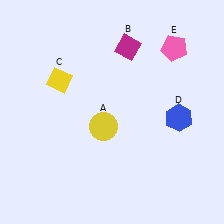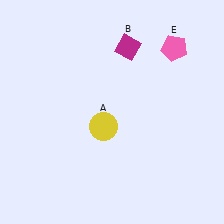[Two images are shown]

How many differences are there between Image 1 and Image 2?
There are 2 differences between the two images.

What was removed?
The yellow diamond (C), the blue hexagon (D) were removed in Image 2.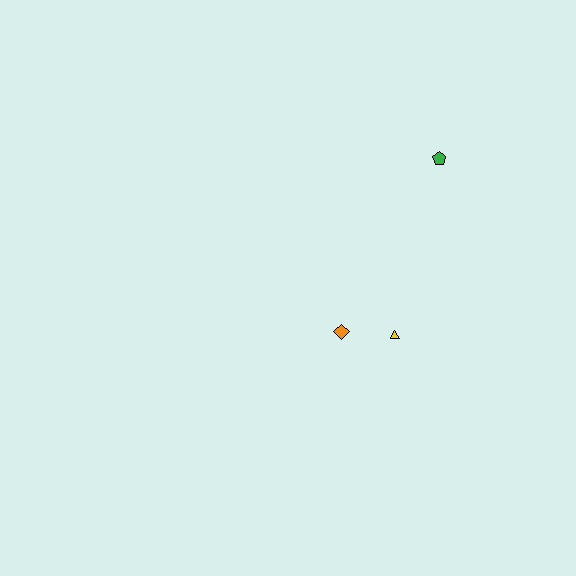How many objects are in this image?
There are 3 objects.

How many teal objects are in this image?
There are no teal objects.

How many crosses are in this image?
There are no crosses.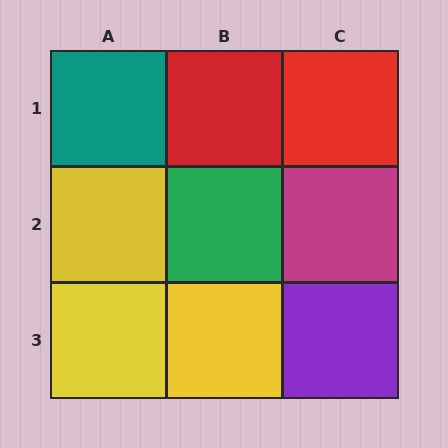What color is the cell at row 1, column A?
Teal.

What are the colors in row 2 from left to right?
Yellow, green, magenta.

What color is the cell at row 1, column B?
Red.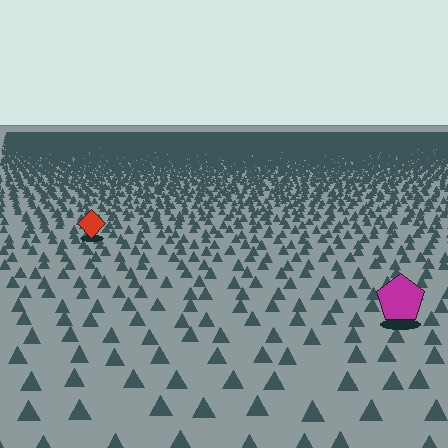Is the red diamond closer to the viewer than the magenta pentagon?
No. The magenta pentagon is closer — you can tell from the texture gradient: the ground texture is coarser near it.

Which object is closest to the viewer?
The magenta pentagon is closest. The texture marks near it are larger and more spread out.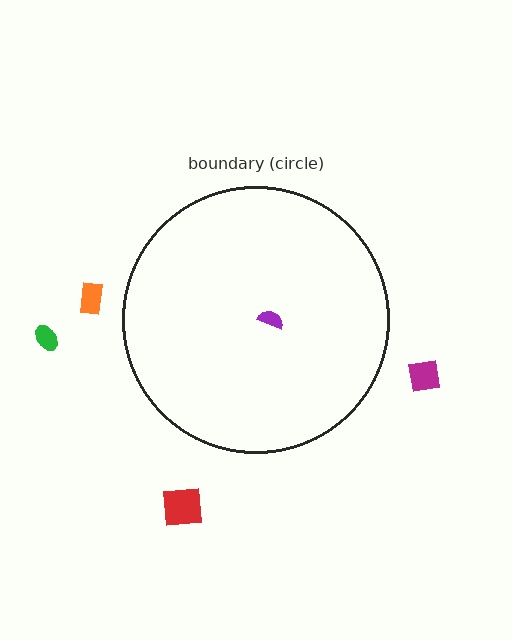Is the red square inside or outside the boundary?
Outside.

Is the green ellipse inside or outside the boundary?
Outside.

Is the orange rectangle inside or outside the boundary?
Outside.